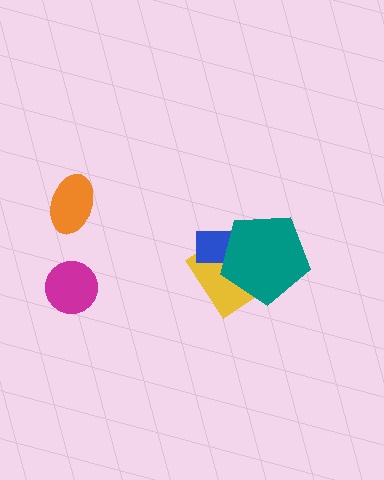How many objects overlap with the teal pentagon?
2 objects overlap with the teal pentagon.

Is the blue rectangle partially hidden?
Yes, it is partially covered by another shape.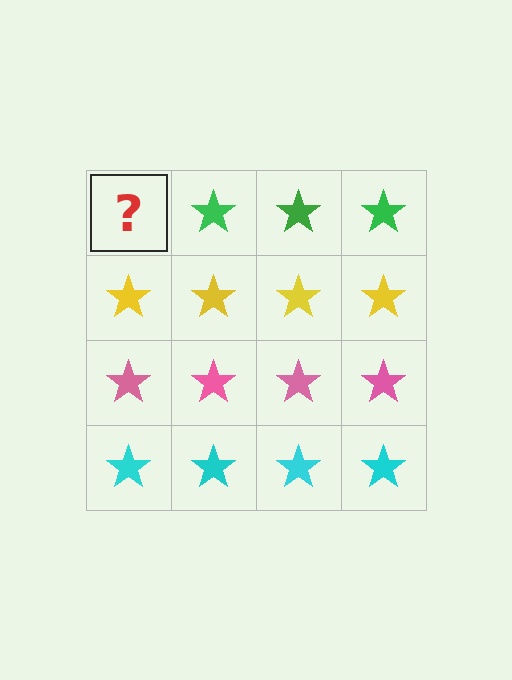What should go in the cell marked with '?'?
The missing cell should contain a green star.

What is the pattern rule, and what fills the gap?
The rule is that each row has a consistent color. The gap should be filled with a green star.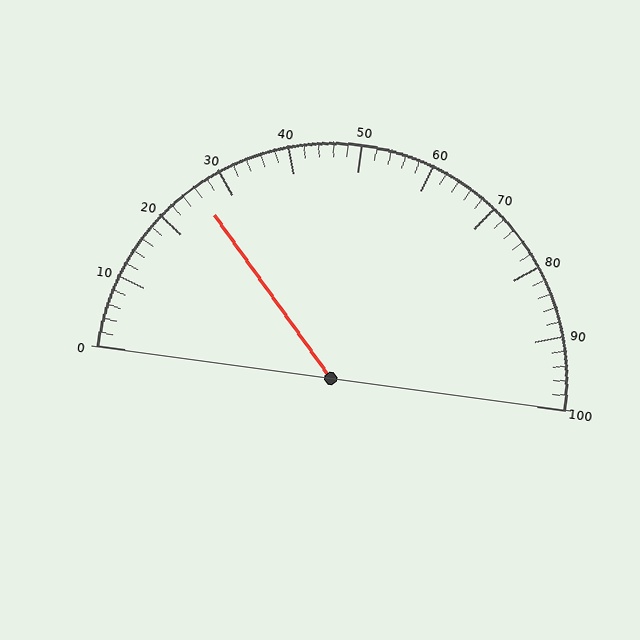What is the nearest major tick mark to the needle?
The nearest major tick mark is 30.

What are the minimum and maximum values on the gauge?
The gauge ranges from 0 to 100.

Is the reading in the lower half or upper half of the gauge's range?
The reading is in the lower half of the range (0 to 100).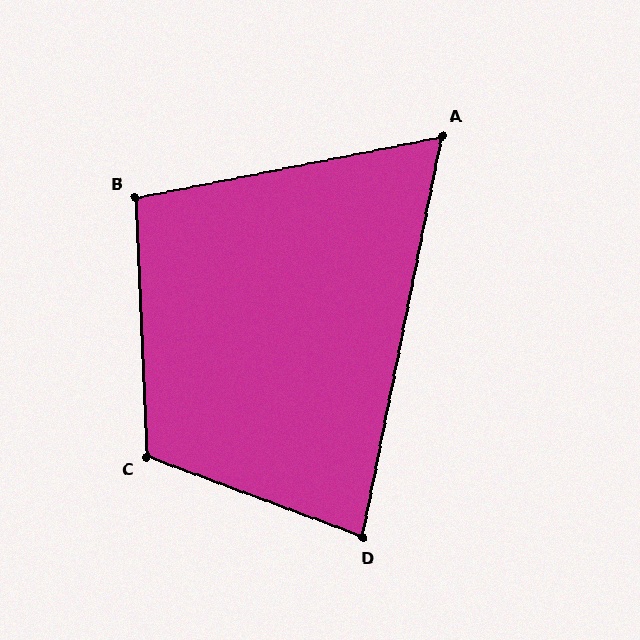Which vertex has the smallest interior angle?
A, at approximately 67 degrees.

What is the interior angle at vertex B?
Approximately 99 degrees (obtuse).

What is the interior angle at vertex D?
Approximately 81 degrees (acute).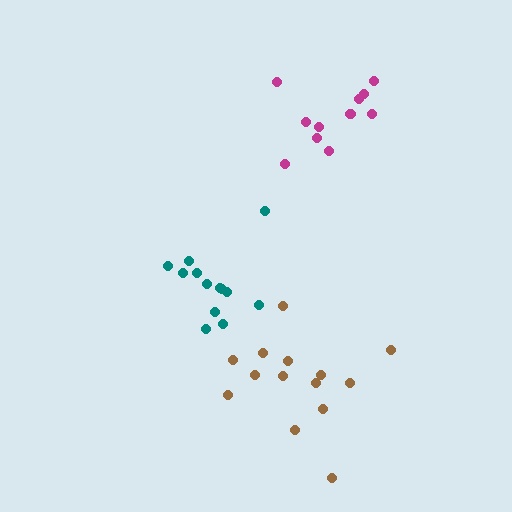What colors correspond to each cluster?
The clusters are colored: magenta, brown, teal.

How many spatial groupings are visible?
There are 3 spatial groupings.